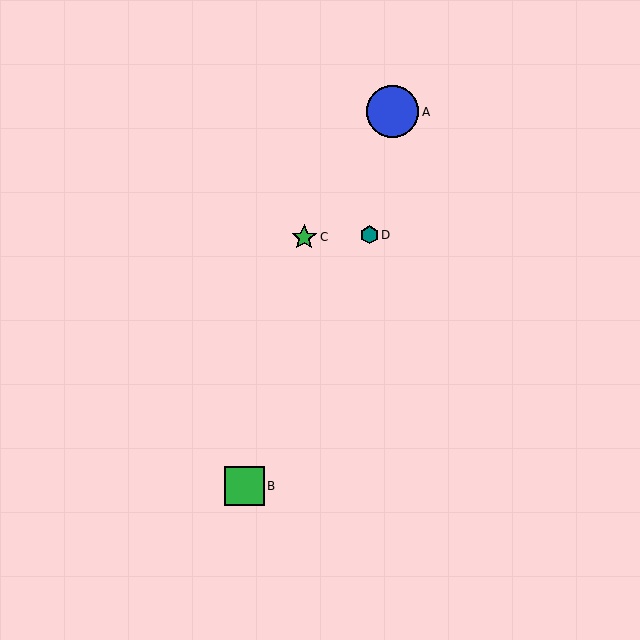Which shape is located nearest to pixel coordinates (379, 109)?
The blue circle (labeled A) at (393, 112) is nearest to that location.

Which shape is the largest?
The blue circle (labeled A) is the largest.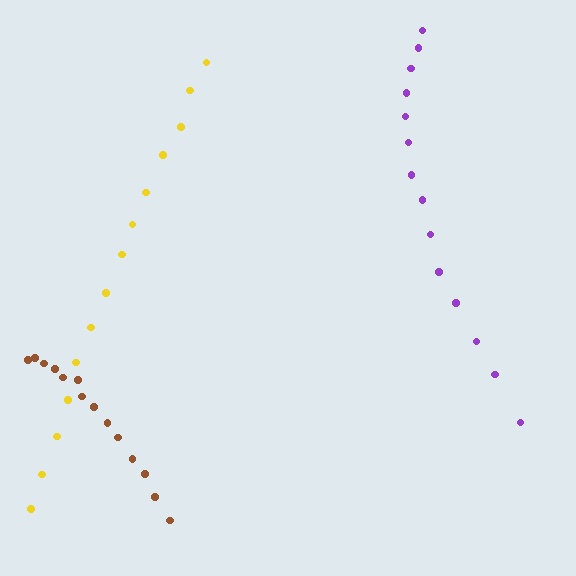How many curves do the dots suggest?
There are 3 distinct paths.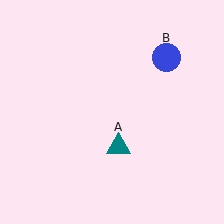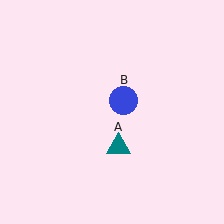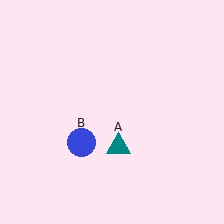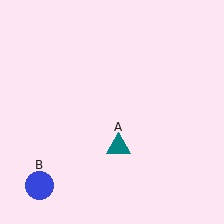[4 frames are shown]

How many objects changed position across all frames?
1 object changed position: blue circle (object B).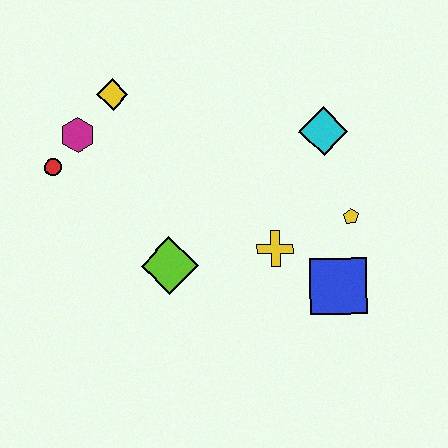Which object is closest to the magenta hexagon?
The red circle is closest to the magenta hexagon.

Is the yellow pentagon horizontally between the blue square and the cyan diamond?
No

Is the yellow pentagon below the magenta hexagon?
Yes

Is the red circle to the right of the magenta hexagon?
No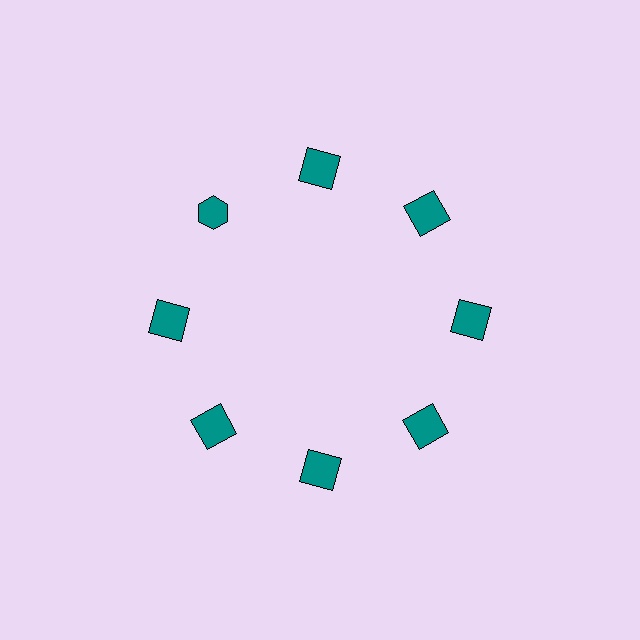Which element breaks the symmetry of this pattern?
The teal hexagon at roughly the 10 o'clock position breaks the symmetry. All other shapes are teal squares.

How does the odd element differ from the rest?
It has a different shape: hexagon instead of square.